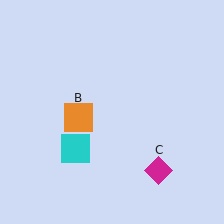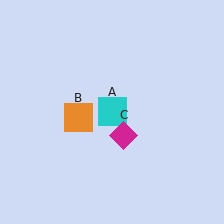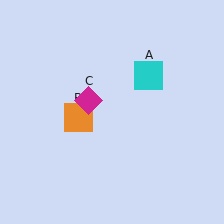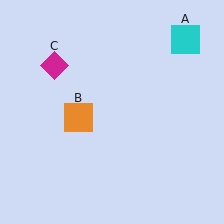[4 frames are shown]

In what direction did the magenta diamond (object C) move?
The magenta diamond (object C) moved up and to the left.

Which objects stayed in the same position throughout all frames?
Orange square (object B) remained stationary.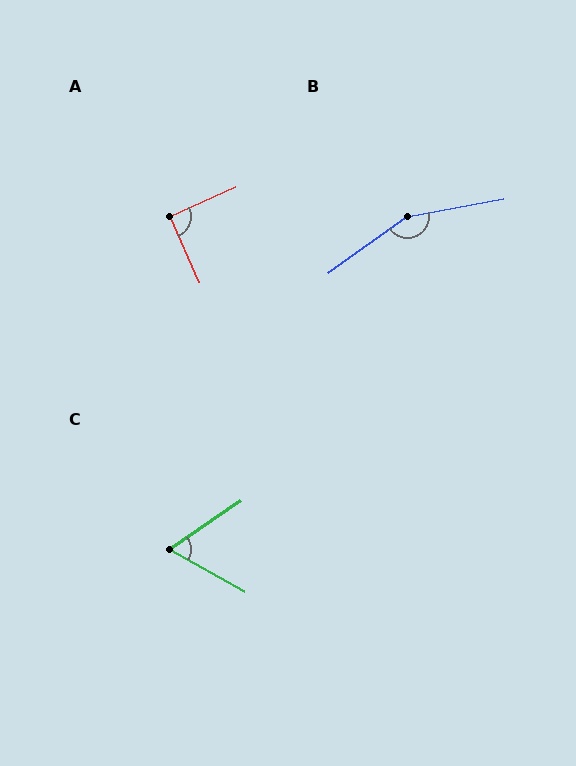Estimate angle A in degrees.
Approximately 90 degrees.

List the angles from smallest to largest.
C (63°), A (90°), B (155°).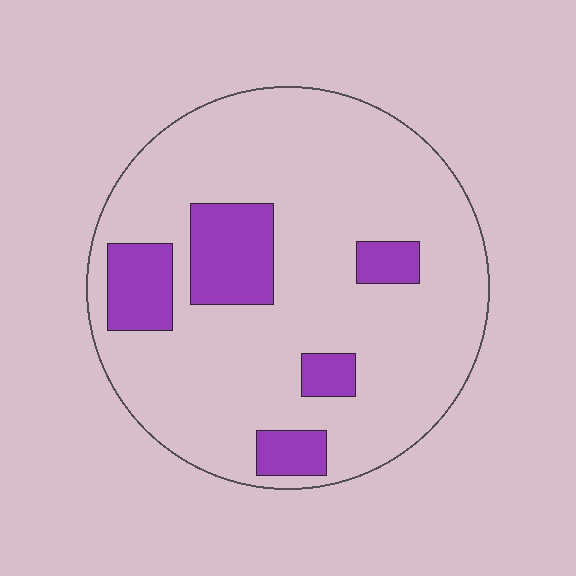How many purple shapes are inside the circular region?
5.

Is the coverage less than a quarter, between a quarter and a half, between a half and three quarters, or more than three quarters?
Less than a quarter.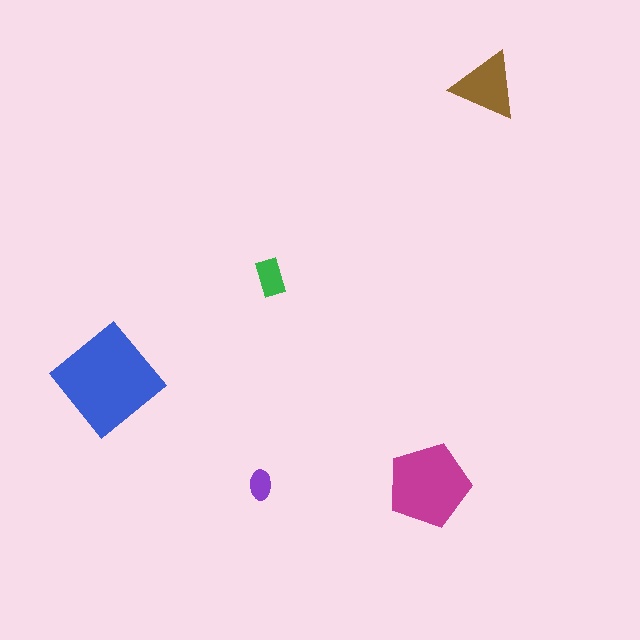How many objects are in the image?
There are 5 objects in the image.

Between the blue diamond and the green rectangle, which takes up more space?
The blue diamond.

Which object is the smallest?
The purple ellipse.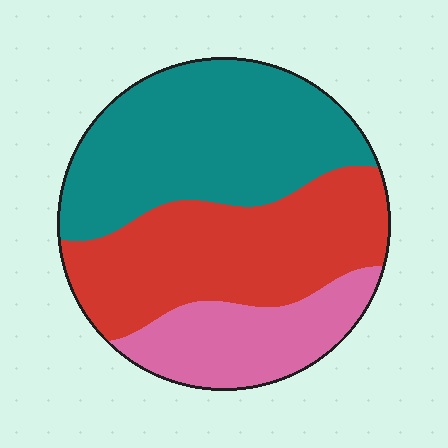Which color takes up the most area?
Teal, at roughly 40%.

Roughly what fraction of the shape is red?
Red takes up about three eighths (3/8) of the shape.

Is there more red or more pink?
Red.